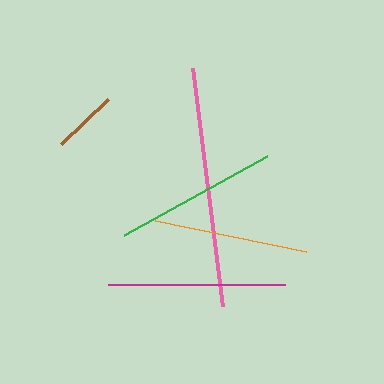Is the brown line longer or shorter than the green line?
The green line is longer than the brown line.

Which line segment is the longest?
The pink line is the longest at approximately 240 pixels.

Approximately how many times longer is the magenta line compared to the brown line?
The magenta line is approximately 2.7 times the length of the brown line.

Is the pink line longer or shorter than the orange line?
The pink line is longer than the orange line.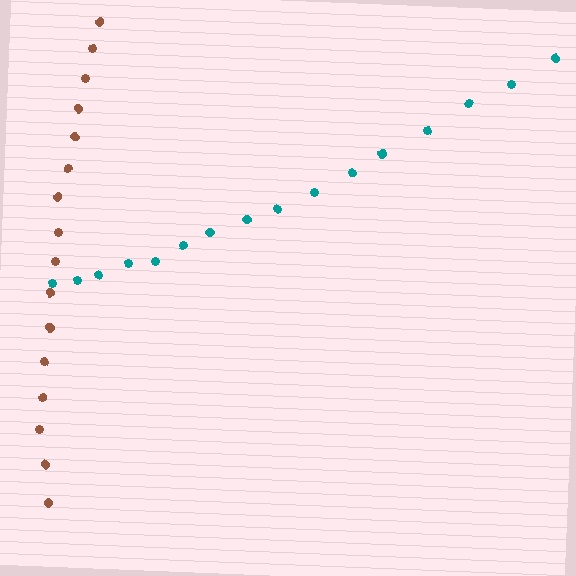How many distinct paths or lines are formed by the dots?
There are 2 distinct paths.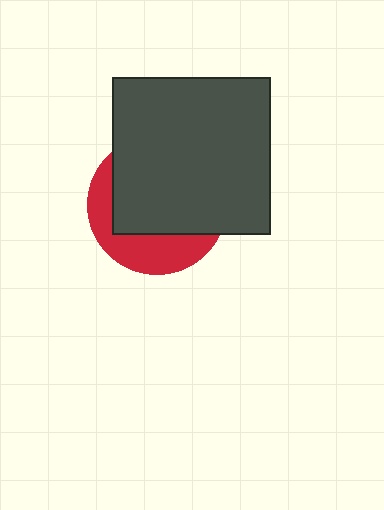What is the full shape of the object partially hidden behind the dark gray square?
The partially hidden object is a red circle.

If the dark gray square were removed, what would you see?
You would see the complete red circle.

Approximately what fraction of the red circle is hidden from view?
Roughly 67% of the red circle is hidden behind the dark gray square.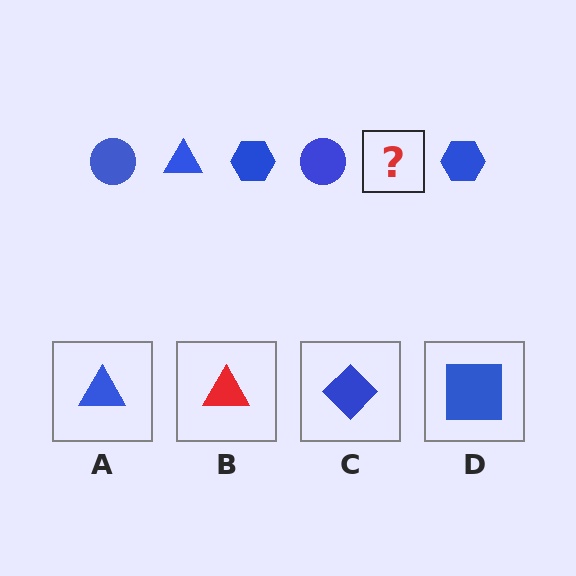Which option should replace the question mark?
Option A.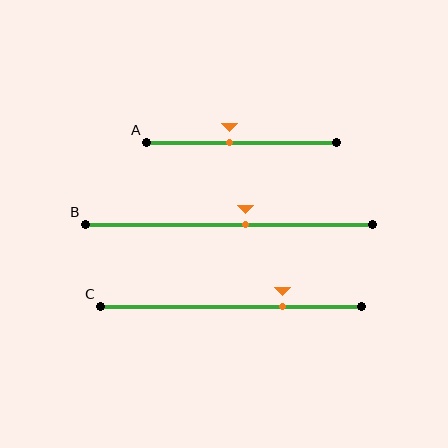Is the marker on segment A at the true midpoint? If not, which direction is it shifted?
No, the marker on segment A is shifted to the left by about 6% of the segment length.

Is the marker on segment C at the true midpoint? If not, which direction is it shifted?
No, the marker on segment C is shifted to the right by about 20% of the segment length.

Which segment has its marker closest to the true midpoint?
Segment B has its marker closest to the true midpoint.